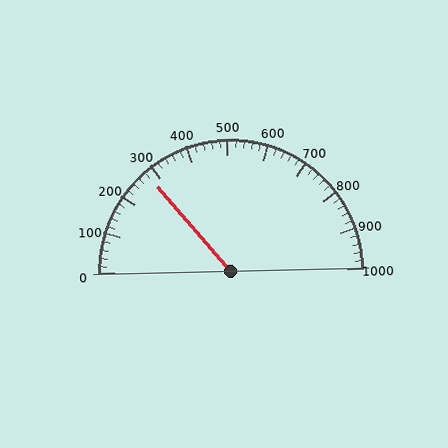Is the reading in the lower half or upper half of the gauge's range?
The reading is in the lower half of the range (0 to 1000).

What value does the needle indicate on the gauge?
The needle indicates approximately 280.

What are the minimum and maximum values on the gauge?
The gauge ranges from 0 to 1000.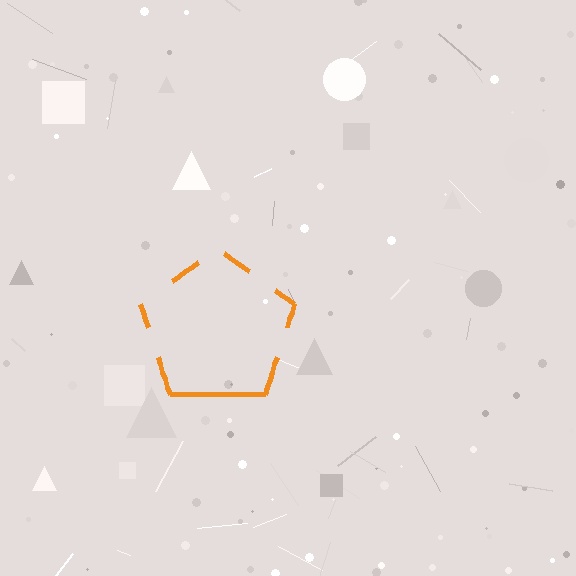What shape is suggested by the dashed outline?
The dashed outline suggests a pentagon.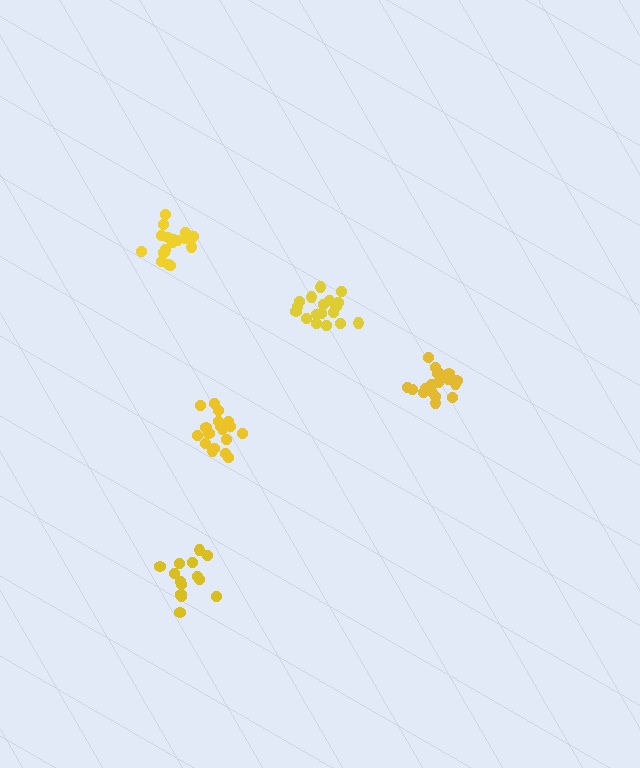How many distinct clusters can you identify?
There are 5 distinct clusters.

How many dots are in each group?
Group 1: 18 dots, Group 2: 18 dots, Group 3: 19 dots, Group 4: 19 dots, Group 5: 14 dots (88 total).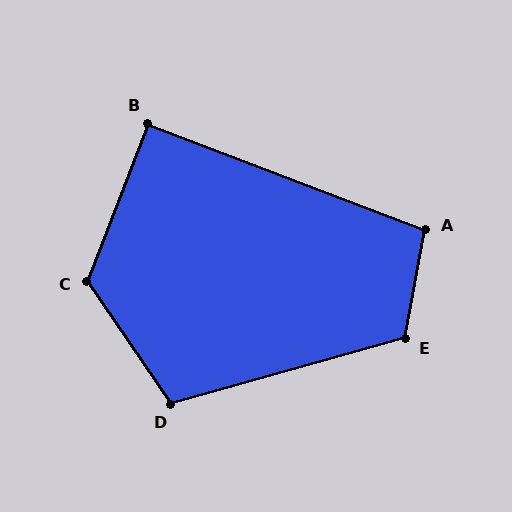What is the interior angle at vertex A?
Approximately 101 degrees (obtuse).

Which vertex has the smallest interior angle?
B, at approximately 90 degrees.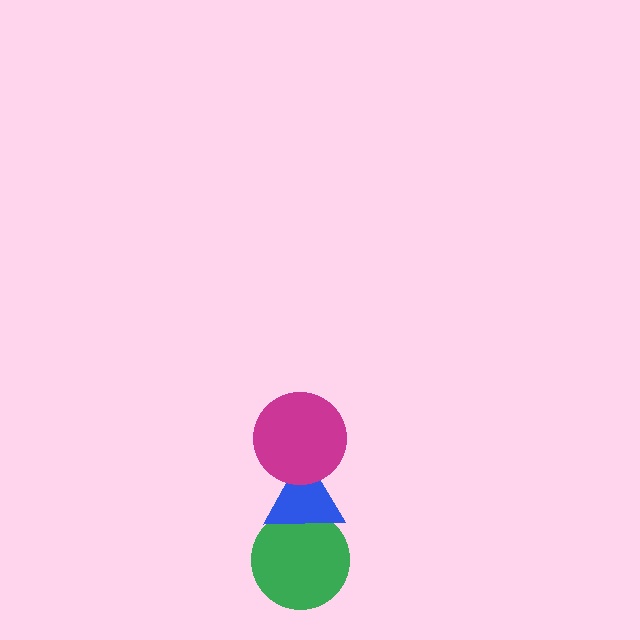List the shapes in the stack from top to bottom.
From top to bottom: the magenta circle, the blue triangle, the green circle.